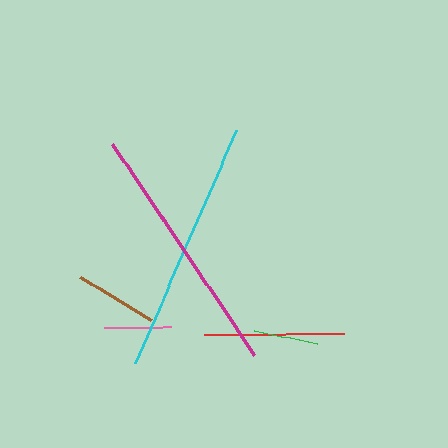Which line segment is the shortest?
The green line is the shortest at approximately 64 pixels.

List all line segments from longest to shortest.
From longest to shortest: magenta, cyan, red, brown, pink, green.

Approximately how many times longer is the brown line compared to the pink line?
The brown line is approximately 1.2 times the length of the pink line.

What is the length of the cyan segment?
The cyan segment is approximately 254 pixels long.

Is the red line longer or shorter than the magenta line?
The magenta line is longer than the red line.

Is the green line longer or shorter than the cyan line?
The cyan line is longer than the green line.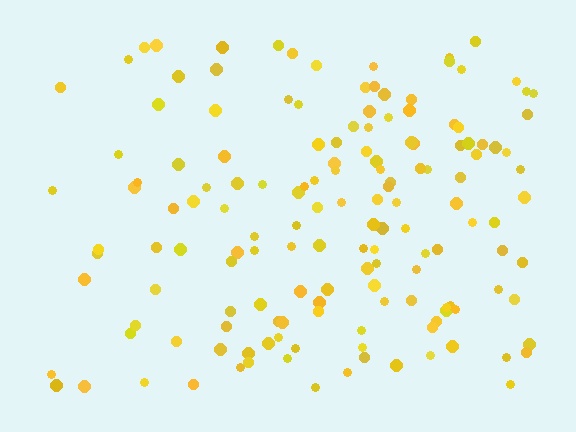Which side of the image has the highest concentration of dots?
The right.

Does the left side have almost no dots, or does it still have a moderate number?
Still a moderate number, just noticeably fewer than the right.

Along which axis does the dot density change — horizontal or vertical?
Horizontal.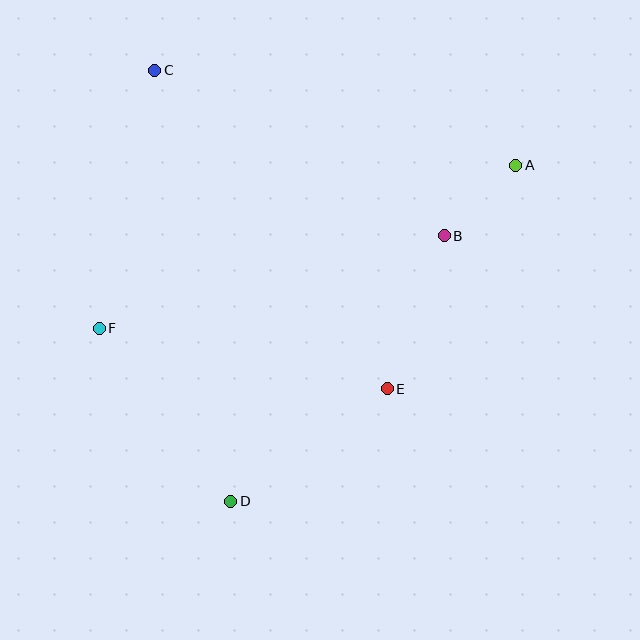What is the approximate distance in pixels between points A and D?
The distance between A and D is approximately 440 pixels.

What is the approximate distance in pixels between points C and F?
The distance between C and F is approximately 264 pixels.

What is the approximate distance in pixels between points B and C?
The distance between B and C is approximately 333 pixels.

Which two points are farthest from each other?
Points A and F are farthest from each other.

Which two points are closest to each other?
Points A and B are closest to each other.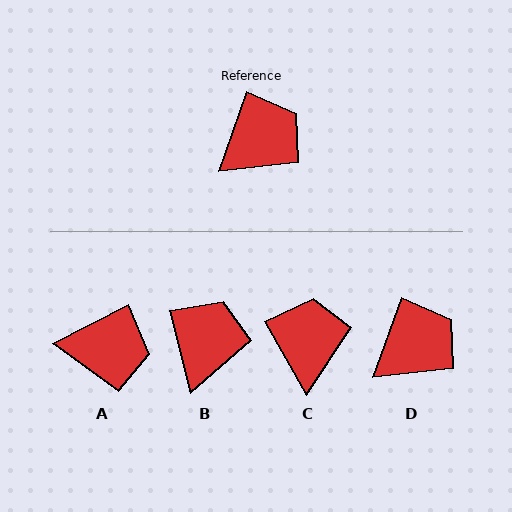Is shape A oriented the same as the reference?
No, it is off by about 43 degrees.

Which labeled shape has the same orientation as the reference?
D.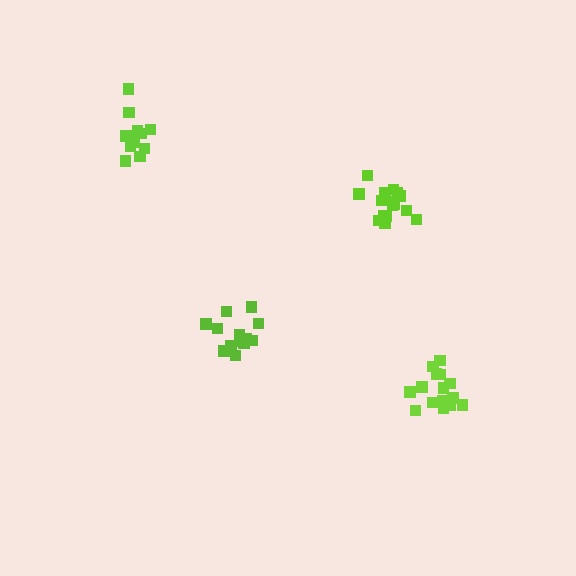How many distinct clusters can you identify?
There are 4 distinct clusters.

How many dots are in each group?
Group 1: 14 dots, Group 2: 15 dots, Group 3: 16 dots, Group 4: 11 dots (56 total).